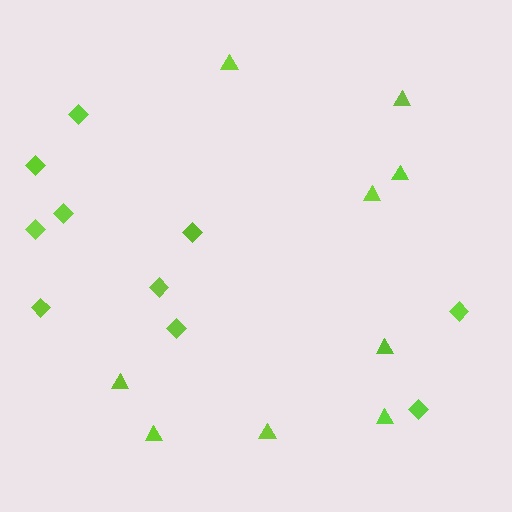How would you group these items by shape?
There are 2 groups: one group of triangles (9) and one group of diamonds (10).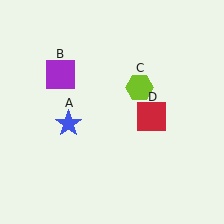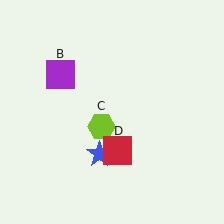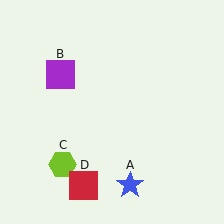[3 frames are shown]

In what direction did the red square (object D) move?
The red square (object D) moved down and to the left.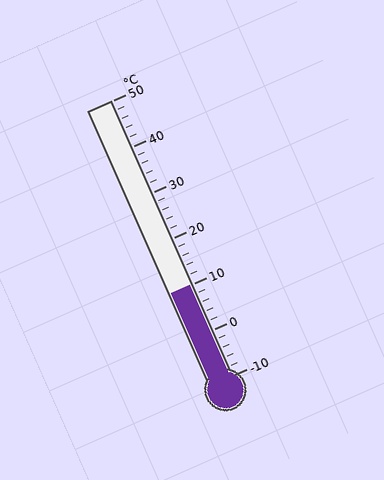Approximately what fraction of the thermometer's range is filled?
The thermometer is filled to approximately 35% of its range.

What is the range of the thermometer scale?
The thermometer scale ranges from -10°C to 50°C.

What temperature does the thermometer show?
The thermometer shows approximately 10°C.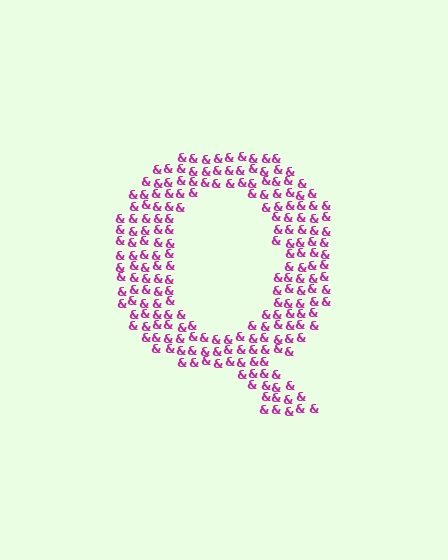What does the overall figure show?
The overall figure shows the letter Q.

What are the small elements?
The small elements are ampersands.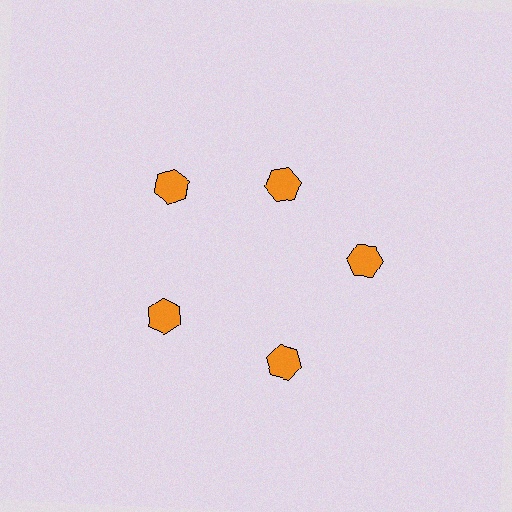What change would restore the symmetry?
The symmetry would be restored by moving it outward, back onto the ring so that all 5 hexagons sit at equal angles and equal distance from the center.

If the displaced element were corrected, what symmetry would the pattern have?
It would have 5-fold rotational symmetry — the pattern would map onto itself every 72 degrees.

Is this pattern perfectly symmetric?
No. The 5 orange hexagons are arranged in a ring, but one element near the 1 o'clock position is pulled inward toward the center, breaking the 5-fold rotational symmetry.